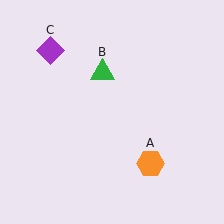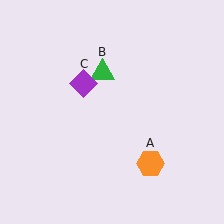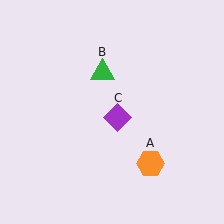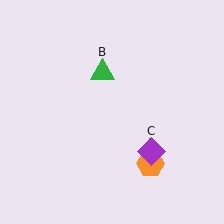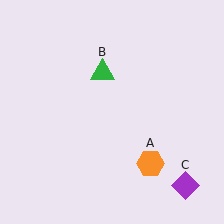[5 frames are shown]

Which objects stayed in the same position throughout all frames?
Orange hexagon (object A) and green triangle (object B) remained stationary.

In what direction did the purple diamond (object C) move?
The purple diamond (object C) moved down and to the right.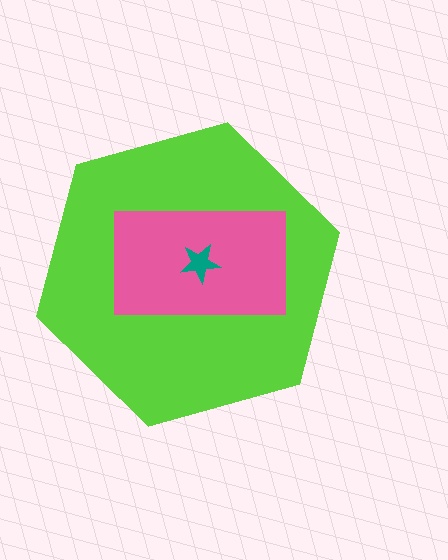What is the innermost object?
The teal star.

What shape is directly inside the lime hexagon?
The pink rectangle.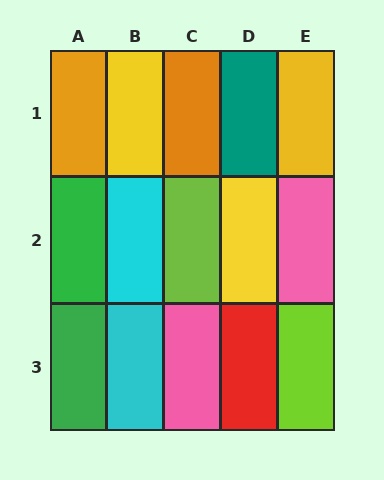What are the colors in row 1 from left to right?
Orange, yellow, orange, teal, yellow.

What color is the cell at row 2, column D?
Yellow.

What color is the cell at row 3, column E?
Lime.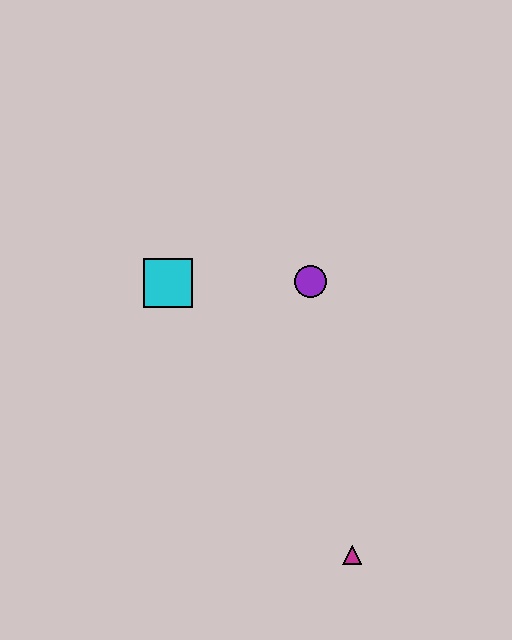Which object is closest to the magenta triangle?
The purple circle is closest to the magenta triangle.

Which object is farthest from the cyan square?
The magenta triangle is farthest from the cyan square.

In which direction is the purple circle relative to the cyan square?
The purple circle is to the right of the cyan square.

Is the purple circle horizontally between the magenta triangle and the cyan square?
Yes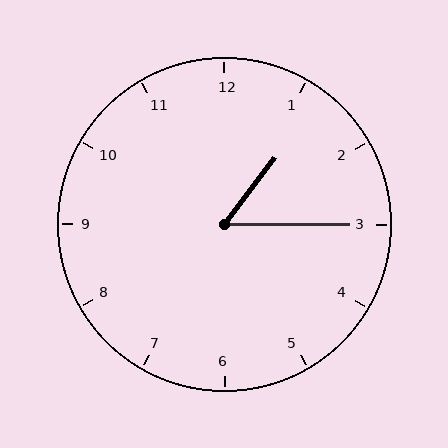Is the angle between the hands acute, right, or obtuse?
It is acute.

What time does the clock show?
1:15.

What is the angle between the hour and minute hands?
Approximately 52 degrees.